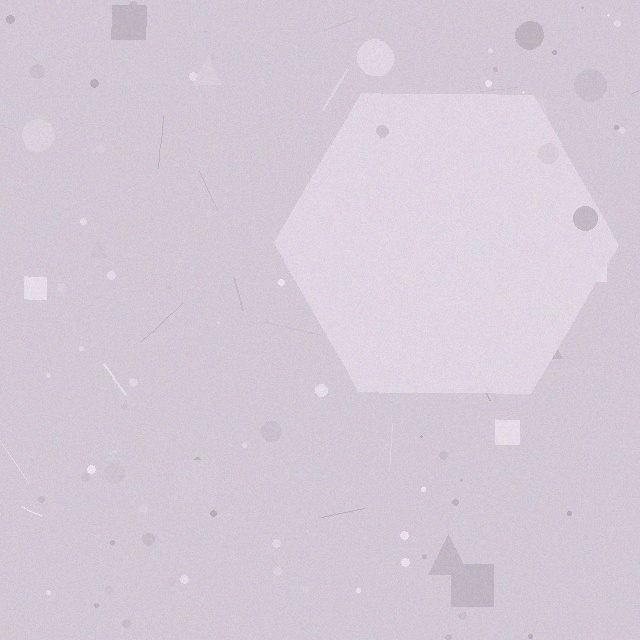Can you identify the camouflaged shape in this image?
The camouflaged shape is a hexagon.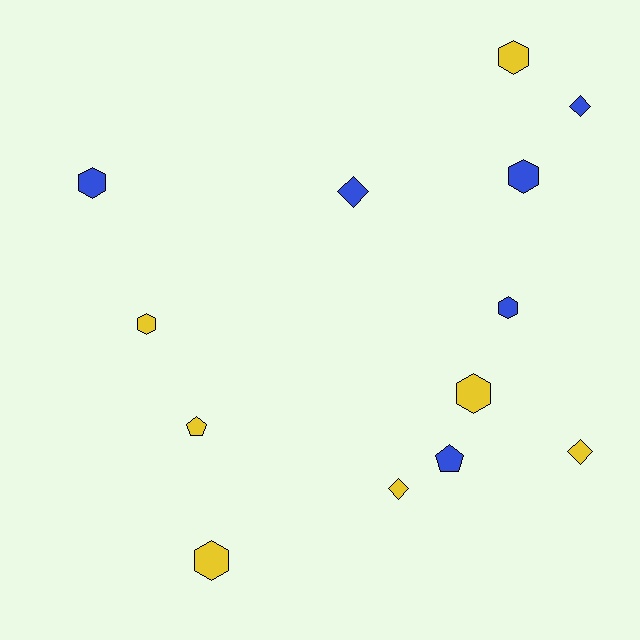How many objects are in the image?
There are 13 objects.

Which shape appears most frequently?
Hexagon, with 7 objects.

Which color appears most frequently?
Yellow, with 7 objects.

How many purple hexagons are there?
There are no purple hexagons.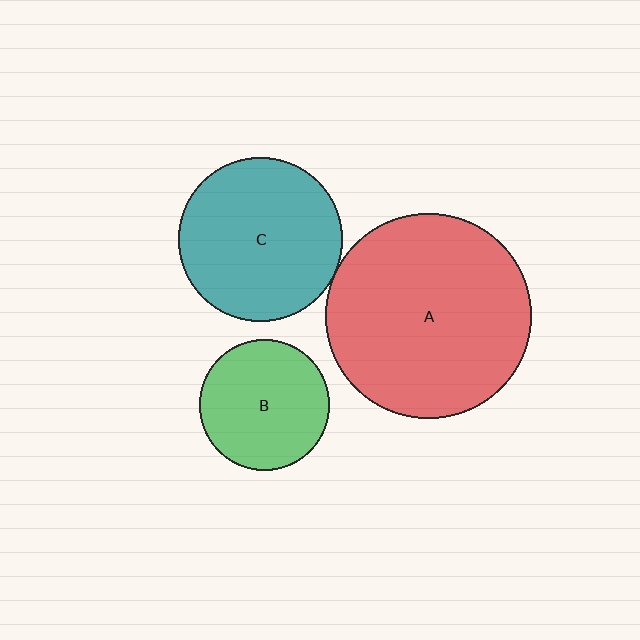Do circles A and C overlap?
Yes.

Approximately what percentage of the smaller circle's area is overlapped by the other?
Approximately 5%.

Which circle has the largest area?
Circle A (red).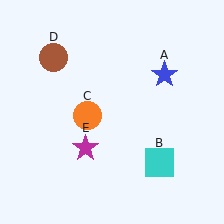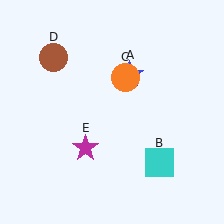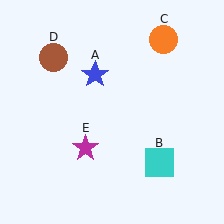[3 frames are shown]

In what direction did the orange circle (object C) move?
The orange circle (object C) moved up and to the right.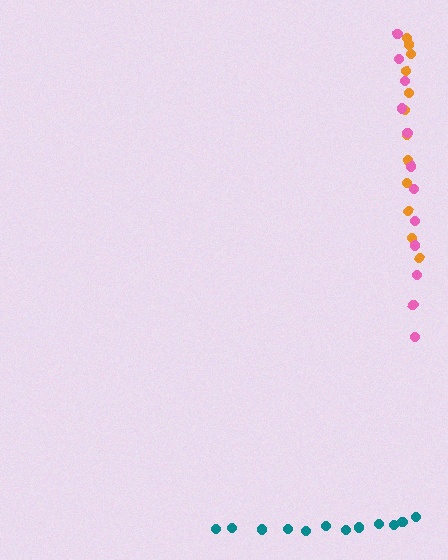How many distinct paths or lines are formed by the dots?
There are 3 distinct paths.